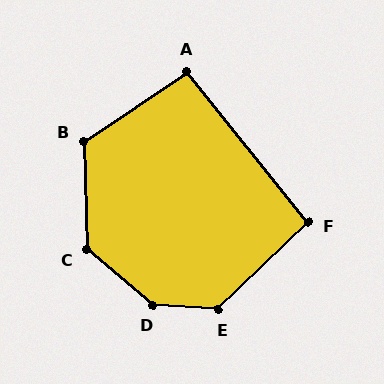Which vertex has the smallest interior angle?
A, at approximately 95 degrees.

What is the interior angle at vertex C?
Approximately 132 degrees (obtuse).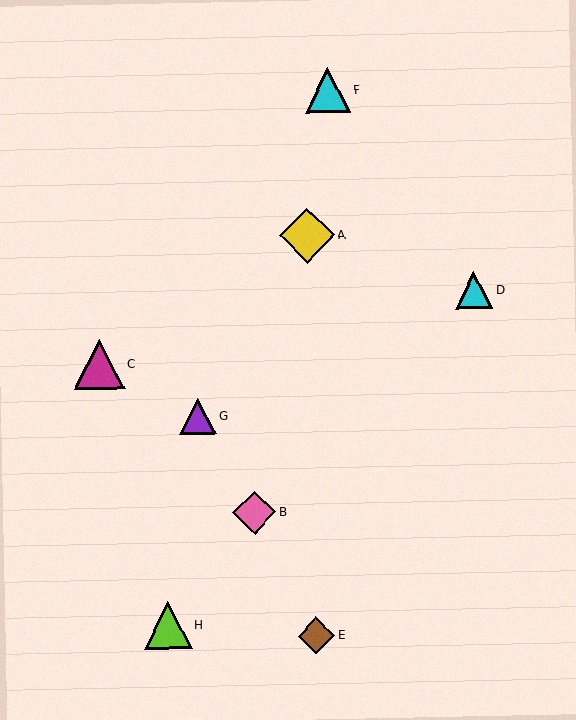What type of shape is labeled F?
Shape F is a cyan triangle.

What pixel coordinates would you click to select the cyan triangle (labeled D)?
Click at (474, 290) to select the cyan triangle D.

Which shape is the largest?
The yellow diamond (labeled A) is the largest.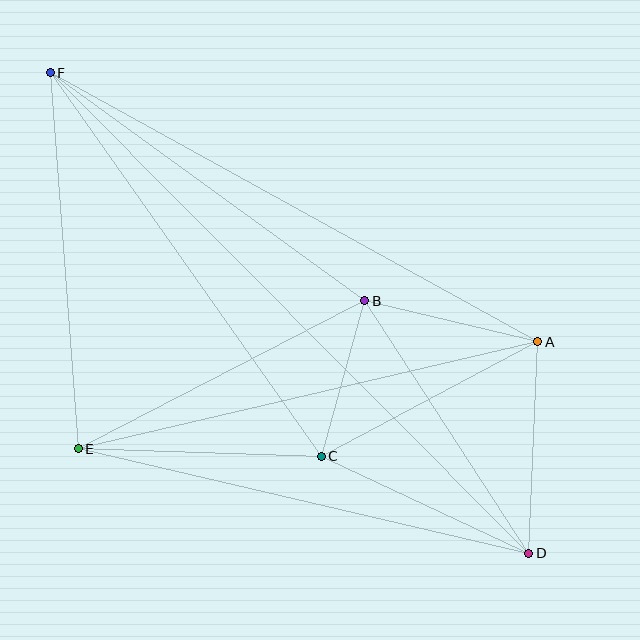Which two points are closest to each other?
Points B and C are closest to each other.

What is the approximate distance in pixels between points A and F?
The distance between A and F is approximately 557 pixels.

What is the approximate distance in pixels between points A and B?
The distance between A and B is approximately 178 pixels.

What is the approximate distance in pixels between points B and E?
The distance between B and E is approximately 323 pixels.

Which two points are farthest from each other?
Points D and F are farthest from each other.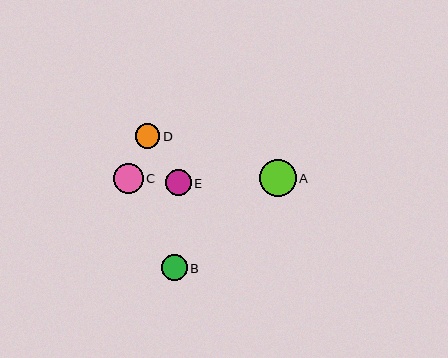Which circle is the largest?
Circle A is the largest with a size of approximately 37 pixels.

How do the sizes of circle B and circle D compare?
Circle B and circle D are approximately the same size.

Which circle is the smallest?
Circle D is the smallest with a size of approximately 24 pixels.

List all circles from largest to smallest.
From largest to smallest: A, C, B, E, D.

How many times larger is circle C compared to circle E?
Circle C is approximately 1.2 times the size of circle E.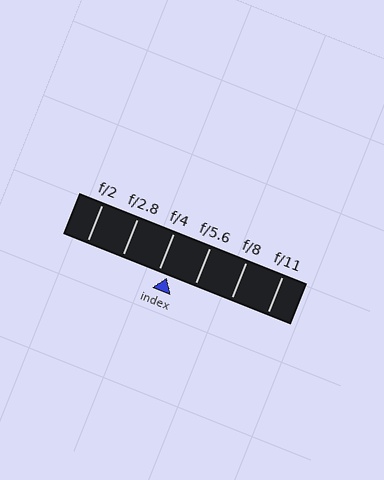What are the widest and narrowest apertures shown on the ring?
The widest aperture shown is f/2 and the narrowest is f/11.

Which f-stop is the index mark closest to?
The index mark is closest to f/4.